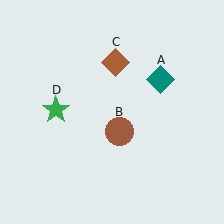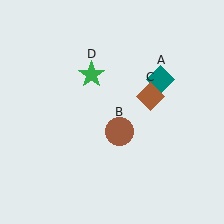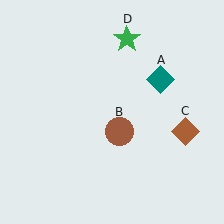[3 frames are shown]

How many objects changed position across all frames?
2 objects changed position: brown diamond (object C), green star (object D).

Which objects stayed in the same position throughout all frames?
Teal diamond (object A) and brown circle (object B) remained stationary.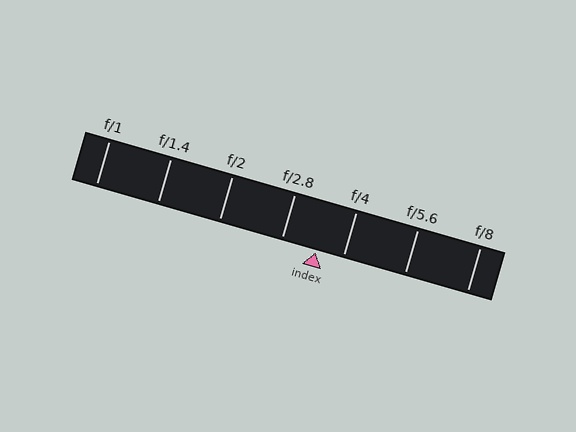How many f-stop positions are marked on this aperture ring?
There are 7 f-stop positions marked.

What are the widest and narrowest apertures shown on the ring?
The widest aperture shown is f/1 and the narrowest is f/8.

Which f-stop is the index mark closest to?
The index mark is closest to f/4.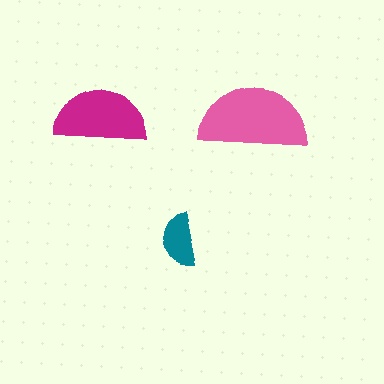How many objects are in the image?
There are 3 objects in the image.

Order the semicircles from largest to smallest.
the pink one, the magenta one, the teal one.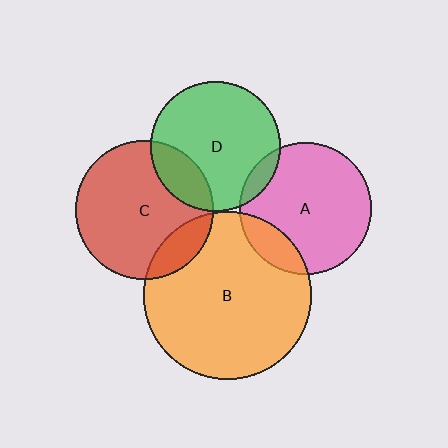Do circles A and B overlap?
Yes.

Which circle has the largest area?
Circle B (orange).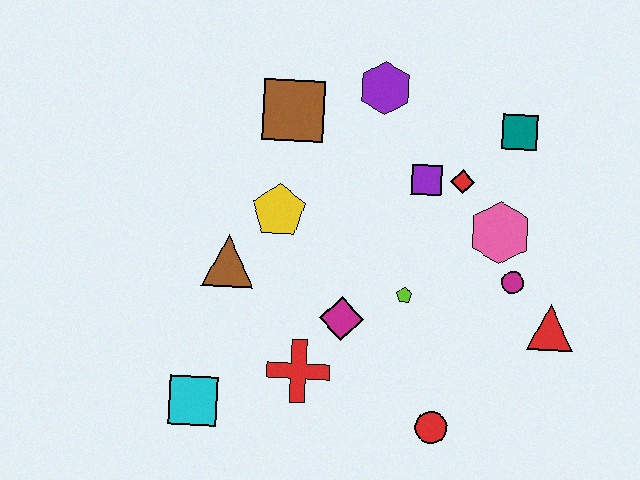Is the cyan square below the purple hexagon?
Yes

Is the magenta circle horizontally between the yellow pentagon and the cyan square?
No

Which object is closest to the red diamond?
The purple square is closest to the red diamond.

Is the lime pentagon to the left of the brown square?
No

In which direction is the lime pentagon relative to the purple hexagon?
The lime pentagon is below the purple hexagon.